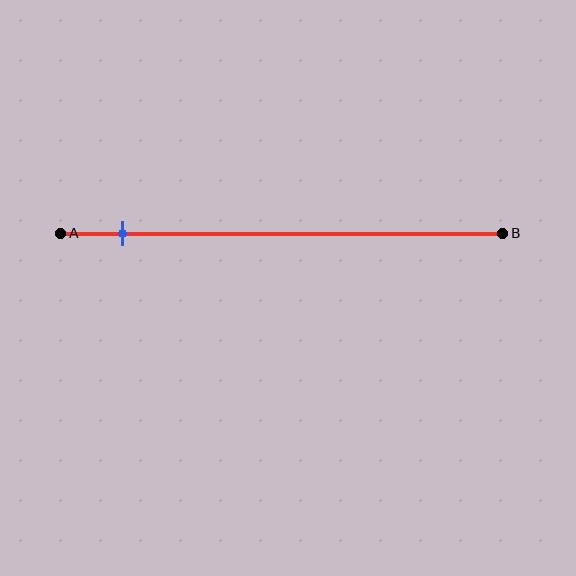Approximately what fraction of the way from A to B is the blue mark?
The blue mark is approximately 15% of the way from A to B.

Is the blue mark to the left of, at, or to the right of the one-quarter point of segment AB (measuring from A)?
The blue mark is to the left of the one-quarter point of segment AB.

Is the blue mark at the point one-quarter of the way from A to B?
No, the mark is at about 15% from A, not at the 25% one-quarter point.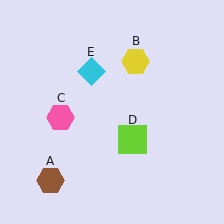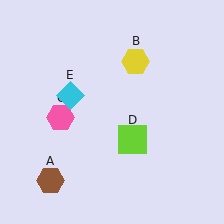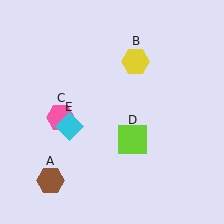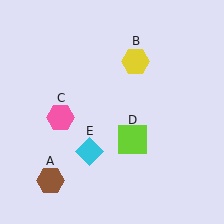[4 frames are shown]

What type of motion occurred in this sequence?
The cyan diamond (object E) rotated counterclockwise around the center of the scene.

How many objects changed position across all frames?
1 object changed position: cyan diamond (object E).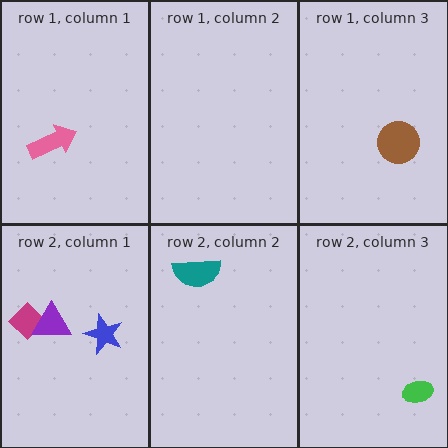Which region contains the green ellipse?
The row 2, column 3 region.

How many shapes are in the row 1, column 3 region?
1.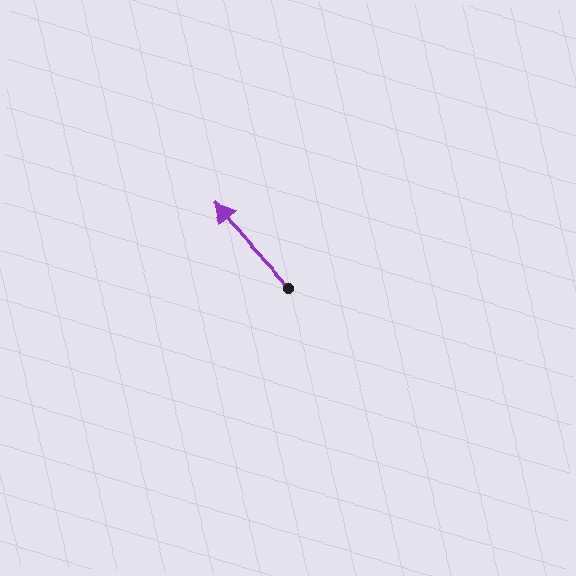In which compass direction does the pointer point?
Northwest.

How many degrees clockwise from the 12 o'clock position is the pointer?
Approximately 317 degrees.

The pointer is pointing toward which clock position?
Roughly 11 o'clock.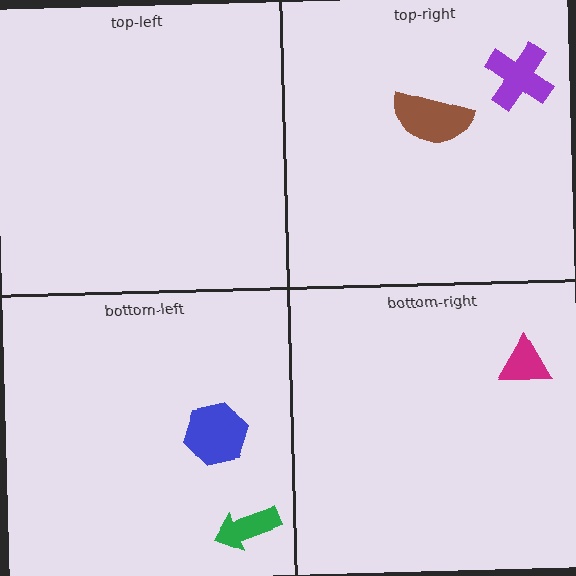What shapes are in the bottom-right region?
The magenta triangle.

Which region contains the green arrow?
The bottom-left region.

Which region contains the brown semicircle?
The top-right region.